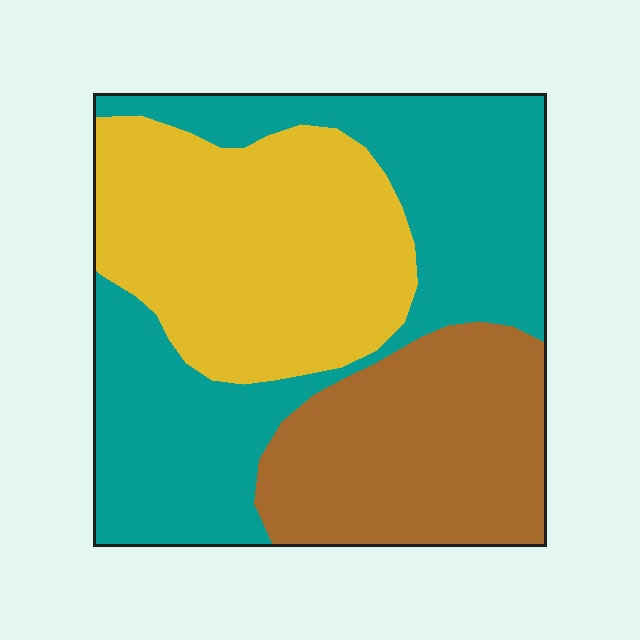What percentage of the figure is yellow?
Yellow covers 33% of the figure.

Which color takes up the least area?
Brown, at roughly 25%.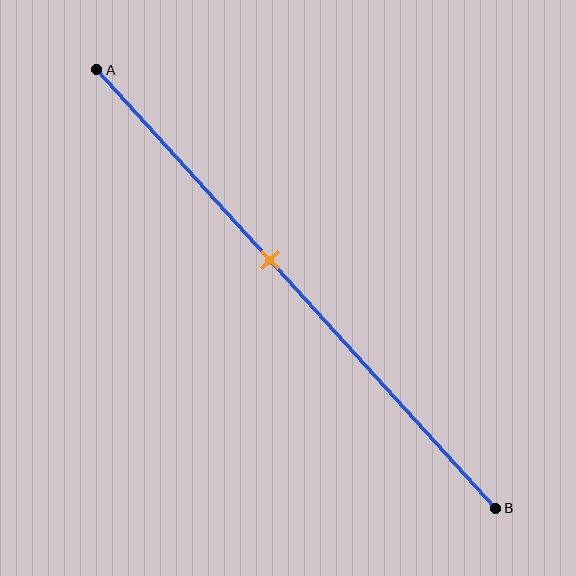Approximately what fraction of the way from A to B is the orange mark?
The orange mark is approximately 45% of the way from A to B.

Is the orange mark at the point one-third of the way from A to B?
No, the mark is at about 45% from A, not at the 33% one-third point.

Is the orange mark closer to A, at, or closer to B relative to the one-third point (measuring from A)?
The orange mark is closer to point B than the one-third point of segment AB.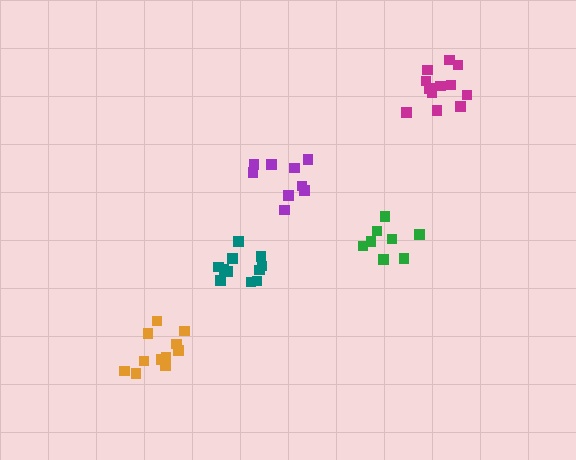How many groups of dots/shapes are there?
There are 5 groups.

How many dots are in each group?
Group 1: 9 dots, Group 2: 11 dots, Group 3: 8 dots, Group 4: 12 dots, Group 5: 11 dots (51 total).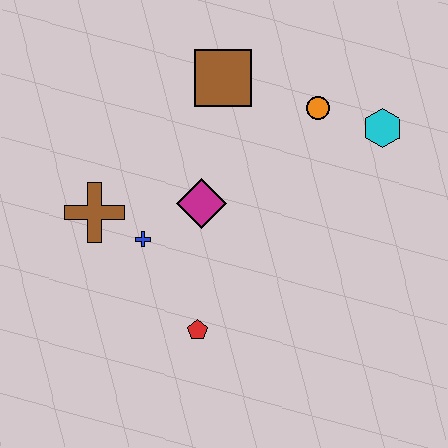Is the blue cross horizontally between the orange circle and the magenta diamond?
No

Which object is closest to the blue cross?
The brown cross is closest to the blue cross.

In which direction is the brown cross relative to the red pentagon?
The brown cross is above the red pentagon.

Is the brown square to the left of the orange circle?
Yes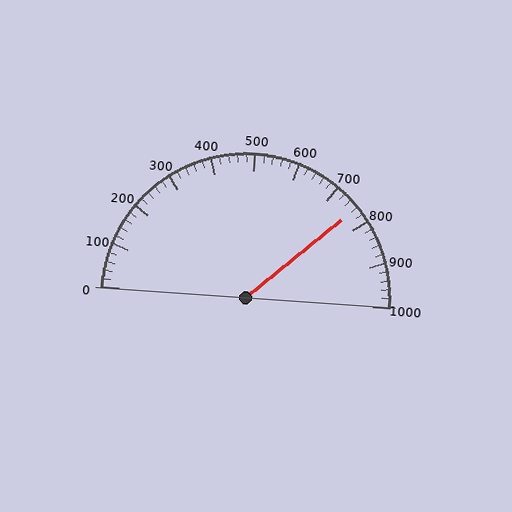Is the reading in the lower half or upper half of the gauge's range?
The reading is in the upper half of the range (0 to 1000).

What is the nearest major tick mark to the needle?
The nearest major tick mark is 800.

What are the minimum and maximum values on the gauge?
The gauge ranges from 0 to 1000.